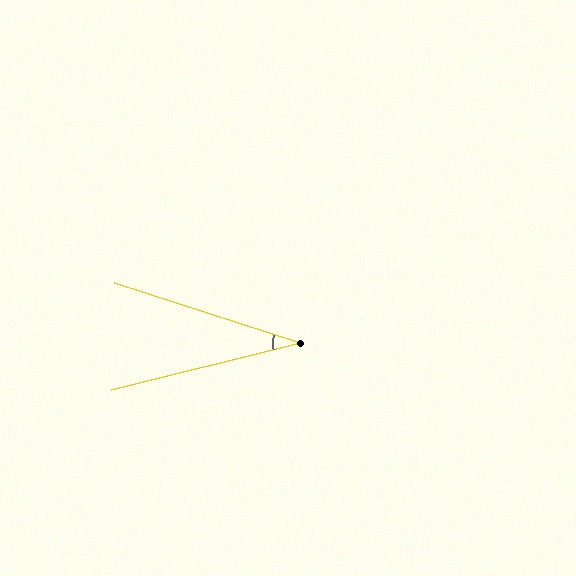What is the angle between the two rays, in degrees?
Approximately 32 degrees.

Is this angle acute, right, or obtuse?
It is acute.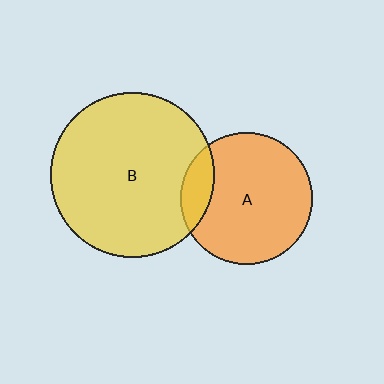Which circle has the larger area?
Circle B (yellow).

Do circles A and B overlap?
Yes.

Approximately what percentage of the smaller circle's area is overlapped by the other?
Approximately 15%.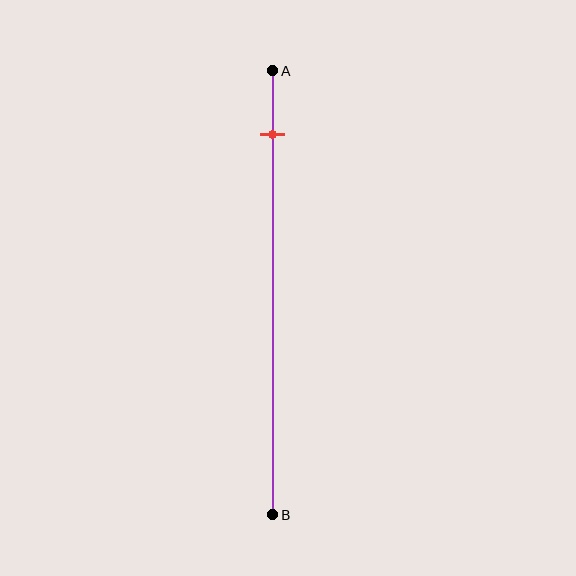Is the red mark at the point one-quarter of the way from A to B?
No, the mark is at about 15% from A, not at the 25% one-quarter point.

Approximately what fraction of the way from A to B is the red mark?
The red mark is approximately 15% of the way from A to B.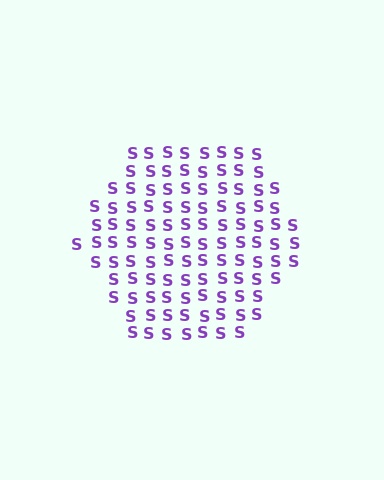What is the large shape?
The large shape is a hexagon.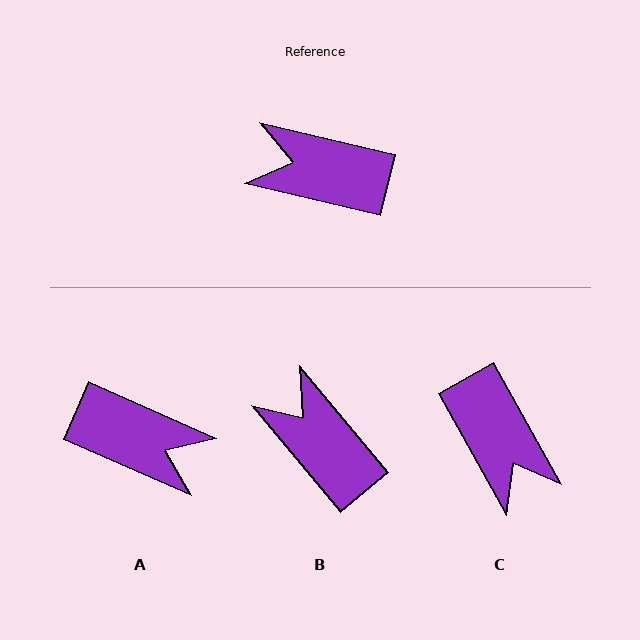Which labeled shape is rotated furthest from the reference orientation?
A, about 169 degrees away.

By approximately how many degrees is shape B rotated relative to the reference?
Approximately 37 degrees clockwise.